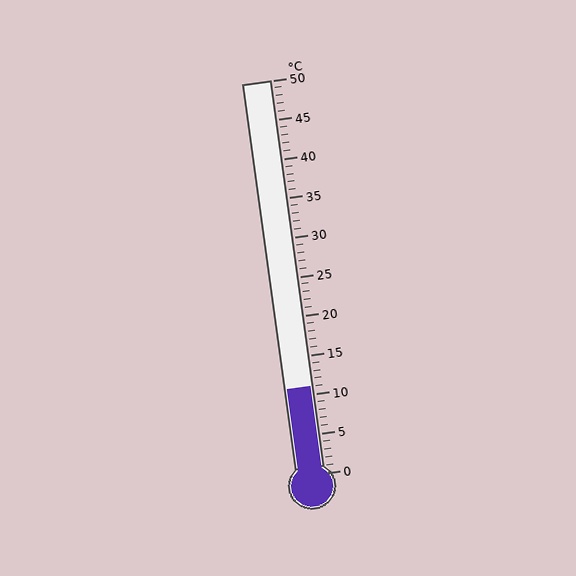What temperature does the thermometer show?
The thermometer shows approximately 11°C.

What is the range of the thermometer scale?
The thermometer scale ranges from 0°C to 50°C.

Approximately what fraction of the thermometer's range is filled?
The thermometer is filled to approximately 20% of its range.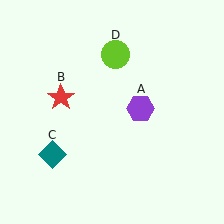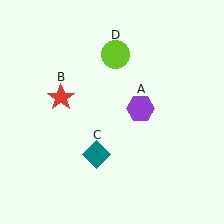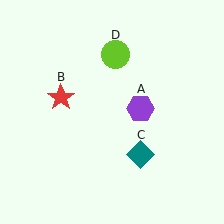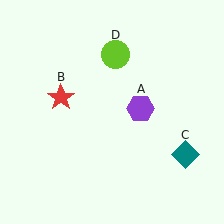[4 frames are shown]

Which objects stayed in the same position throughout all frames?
Purple hexagon (object A) and red star (object B) and lime circle (object D) remained stationary.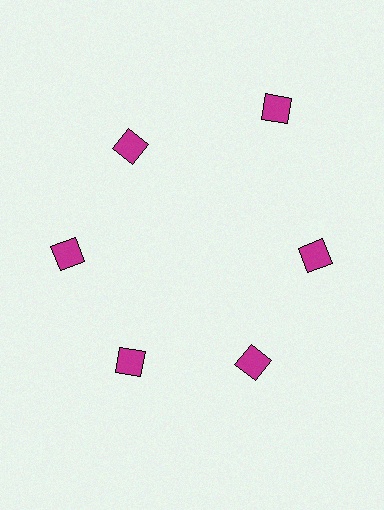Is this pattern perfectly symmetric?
No. The 6 magenta diamonds are arranged in a ring, but one element near the 1 o'clock position is pushed outward from the center, breaking the 6-fold rotational symmetry.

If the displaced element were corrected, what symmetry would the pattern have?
It would have 6-fold rotational symmetry — the pattern would map onto itself every 60 degrees.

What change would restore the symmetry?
The symmetry would be restored by moving it inward, back onto the ring so that all 6 diamonds sit at equal angles and equal distance from the center.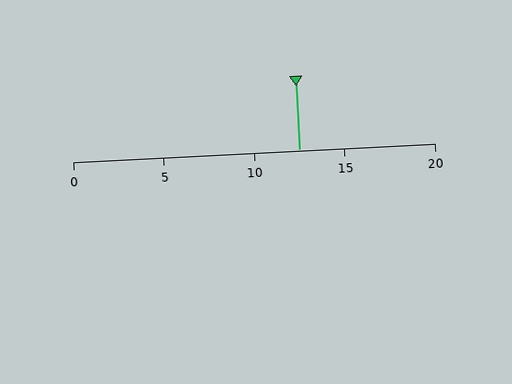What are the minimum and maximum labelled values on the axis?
The axis runs from 0 to 20.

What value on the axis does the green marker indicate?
The marker indicates approximately 12.5.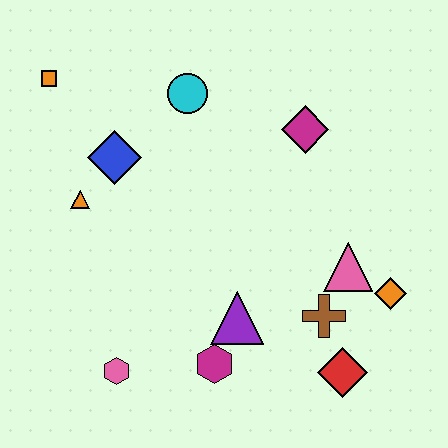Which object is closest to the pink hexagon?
The magenta hexagon is closest to the pink hexagon.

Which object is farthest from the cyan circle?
The red diamond is farthest from the cyan circle.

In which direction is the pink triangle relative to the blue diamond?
The pink triangle is to the right of the blue diamond.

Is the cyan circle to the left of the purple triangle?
Yes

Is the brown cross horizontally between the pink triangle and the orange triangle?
Yes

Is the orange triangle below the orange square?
Yes